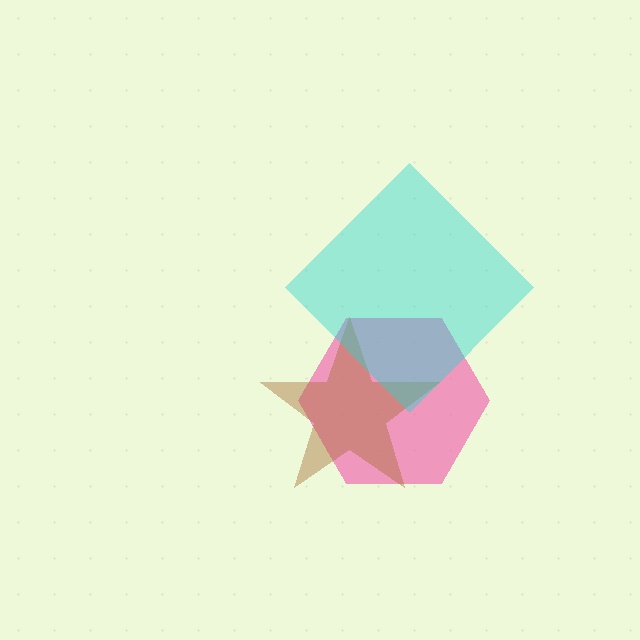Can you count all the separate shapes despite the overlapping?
Yes, there are 3 separate shapes.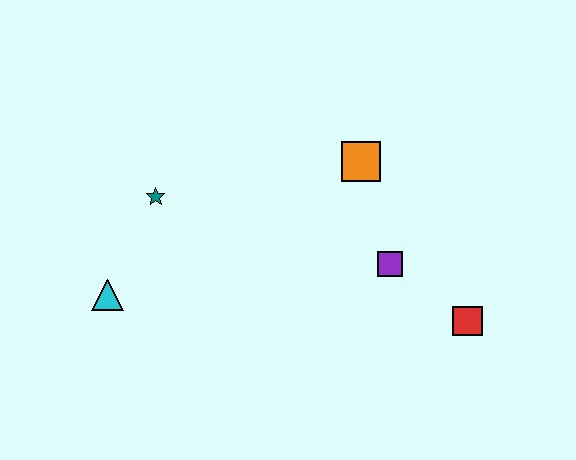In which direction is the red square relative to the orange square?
The red square is below the orange square.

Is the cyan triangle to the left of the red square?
Yes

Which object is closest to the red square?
The purple square is closest to the red square.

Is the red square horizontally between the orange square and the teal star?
No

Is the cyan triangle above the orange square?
No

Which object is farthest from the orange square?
The cyan triangle is farthest from the orange square.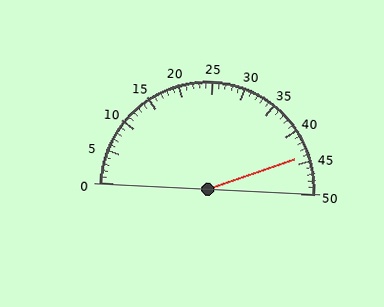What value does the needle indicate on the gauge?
The needle indicates approximately 44.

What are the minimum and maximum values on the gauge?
The gauge ranges from 0 to 50.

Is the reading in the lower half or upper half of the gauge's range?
The reading is in the upper half of the range (0 to 50).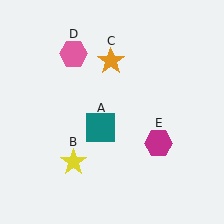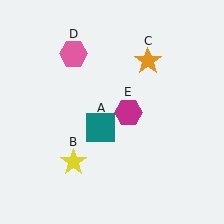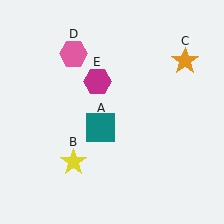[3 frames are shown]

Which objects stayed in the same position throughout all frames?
Teal square (object A) and yellow star (object B) and pink hexagon (object D) remained stationary.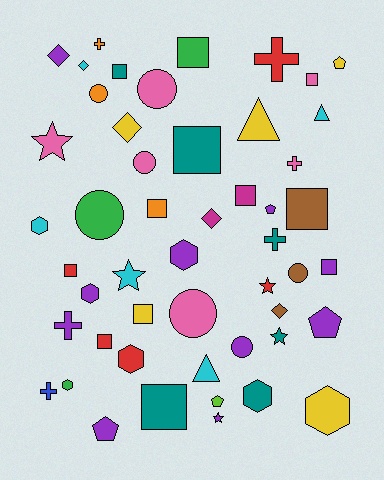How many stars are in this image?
There are 5 stars.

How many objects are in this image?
There are 50 objects.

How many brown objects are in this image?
There are 3 brown objects.